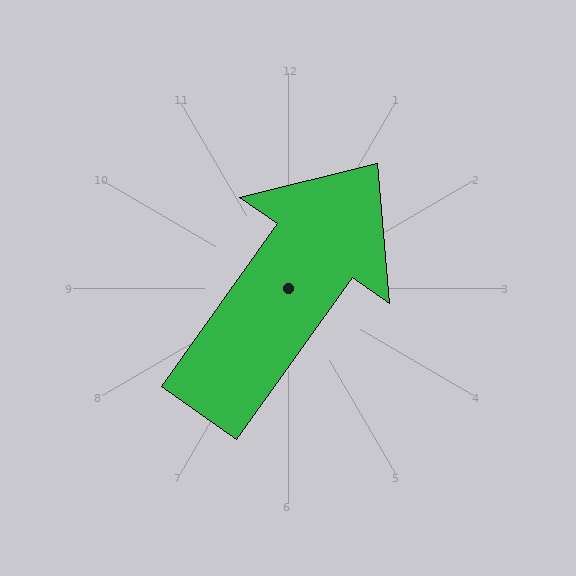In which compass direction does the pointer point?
Northeast.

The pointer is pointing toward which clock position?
Roughly 1 o'clock.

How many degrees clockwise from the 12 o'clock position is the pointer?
Approximately 36 degrees.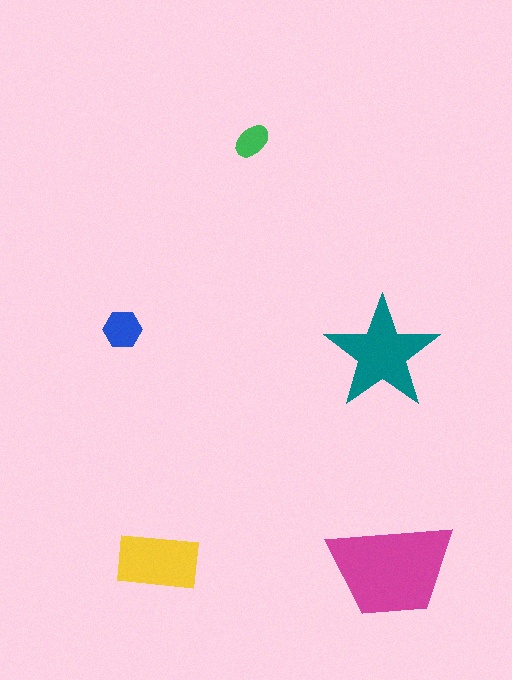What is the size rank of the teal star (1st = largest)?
2nd.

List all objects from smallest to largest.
The green ellipse, the blue hexagon, the yellow rectangle, the teal star, the magenta trapezoid.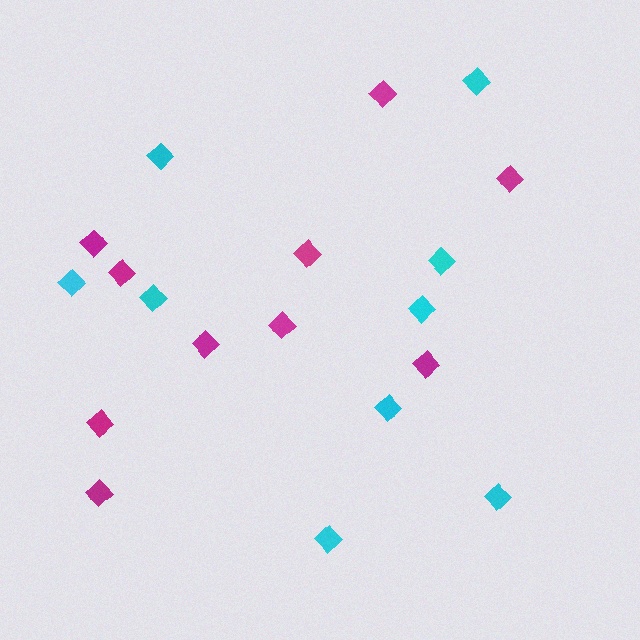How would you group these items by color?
There are 2 groups: one group of cyan diamonds (9) and one group of magenta diamonds (10).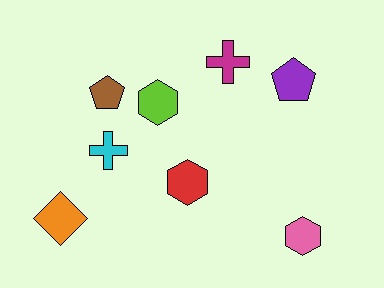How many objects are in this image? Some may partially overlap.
There are 8 objects.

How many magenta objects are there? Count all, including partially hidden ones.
There is 1 magenta object.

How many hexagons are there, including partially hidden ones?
There are 3 hexagons.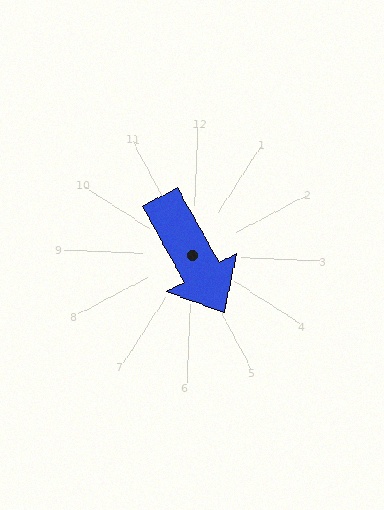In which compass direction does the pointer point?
Southeast.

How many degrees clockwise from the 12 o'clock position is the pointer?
Approximately 149 degrees.